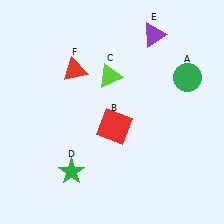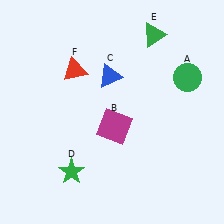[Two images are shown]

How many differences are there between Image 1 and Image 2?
There are 3 differences between the two images.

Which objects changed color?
B changed from red to magenta. C changed from lime to blue. E changed from purple to green.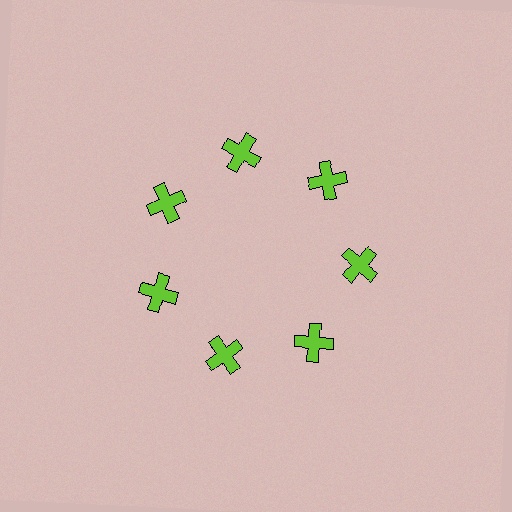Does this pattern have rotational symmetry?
Yes, this pattern has 7-fold rotational symmetry. It looks the same after rotating 51 degrees around the center.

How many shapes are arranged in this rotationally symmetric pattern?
There are 7 shapes, arranged in 7 groups of 1.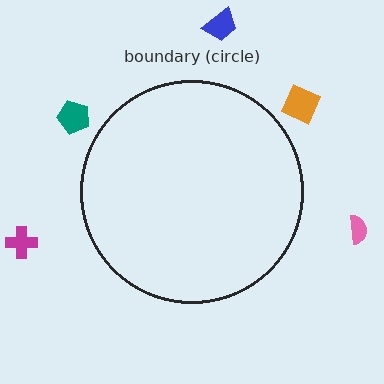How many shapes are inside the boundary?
0 inside, 5 outside.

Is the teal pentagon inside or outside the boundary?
Outside.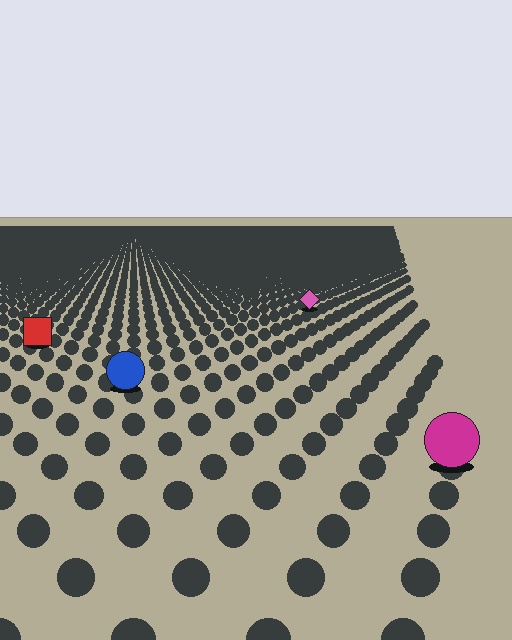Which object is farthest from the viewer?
The pink diamond is farthest from the viewer. It appears smaller and the ground texture around it is denser.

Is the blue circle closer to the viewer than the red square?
Yes. The blue circle is closer — you can tell from the texture gradient: the ground texture is coarser near it.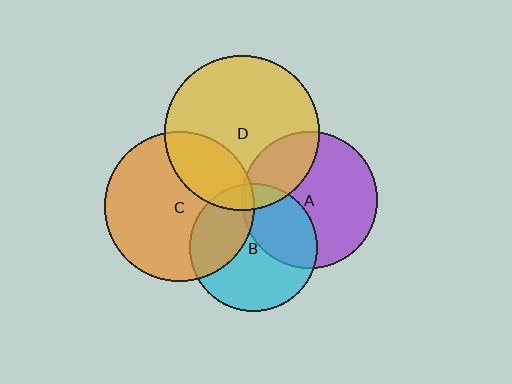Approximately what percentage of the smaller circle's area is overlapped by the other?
Approximately 5%.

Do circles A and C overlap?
Yes.